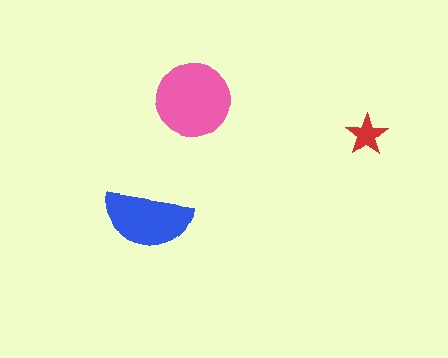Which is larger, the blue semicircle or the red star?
The blue semicircle.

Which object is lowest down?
The blue semicircle is bottommost.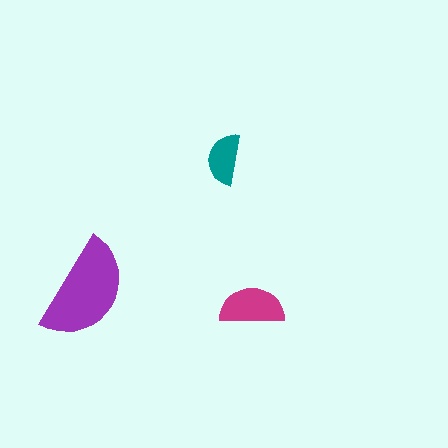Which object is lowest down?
The magenta semicircle is bottommost.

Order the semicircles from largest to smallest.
the purple one, the magenta one, the teal one.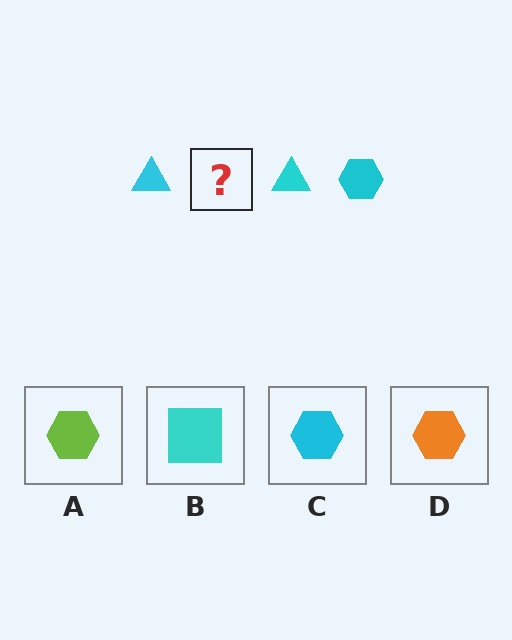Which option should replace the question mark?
Option C.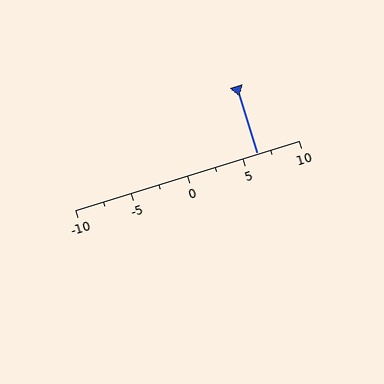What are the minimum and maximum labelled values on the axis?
The axis runs from -10 to 10.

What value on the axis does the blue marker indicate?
The marker indicates approximately 6.2.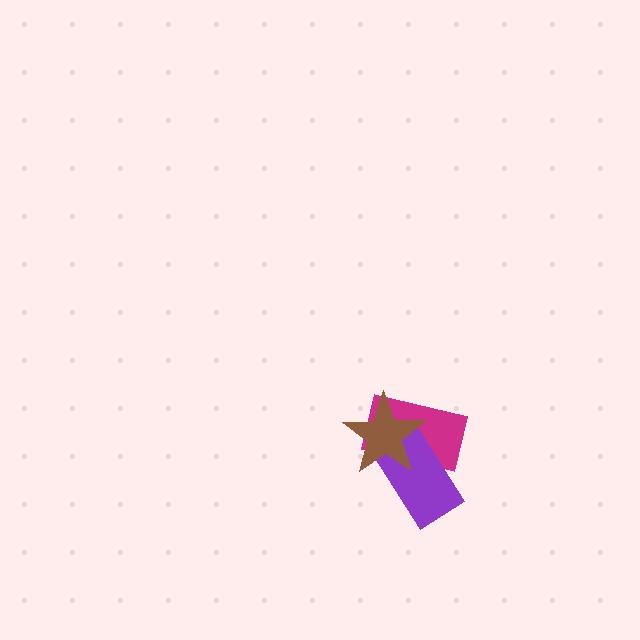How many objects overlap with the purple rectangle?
2 objects overlap with the purple rectangle.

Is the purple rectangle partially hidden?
Yes, it is partially covered by another shape.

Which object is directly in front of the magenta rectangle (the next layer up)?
The purple rectangle is directly in front of the magenta rectangle.